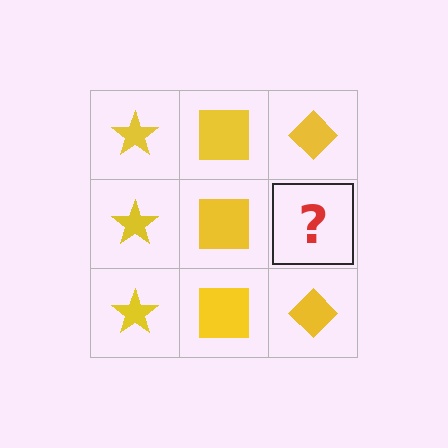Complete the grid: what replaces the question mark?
The question mark should be replaced with a yellow diamond.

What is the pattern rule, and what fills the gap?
The rule is that each column has a consistent shape. The gap should be filled with a yellow diamond.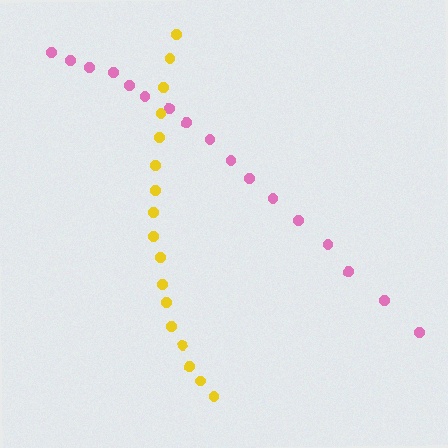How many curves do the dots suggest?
There are 2 distinct paths.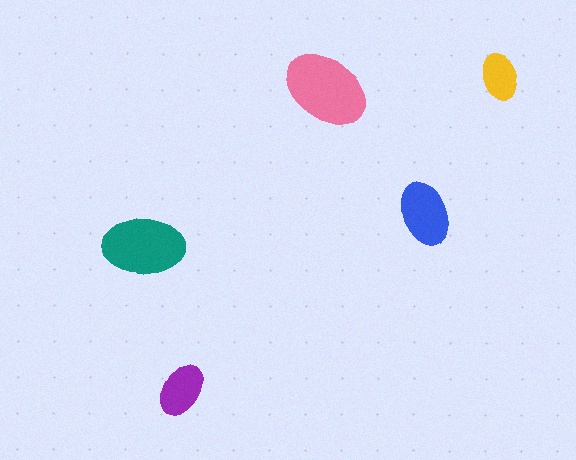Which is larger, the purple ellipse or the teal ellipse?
The teal one.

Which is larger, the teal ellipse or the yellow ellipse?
The teal one.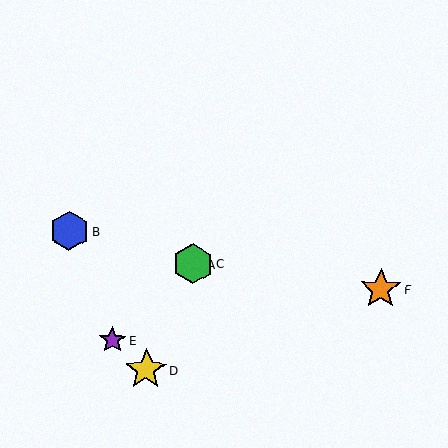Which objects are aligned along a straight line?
Objects A, C, D are aligned along a straight line.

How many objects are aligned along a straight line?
3 objects (A, C, D) are aligned along a straight line.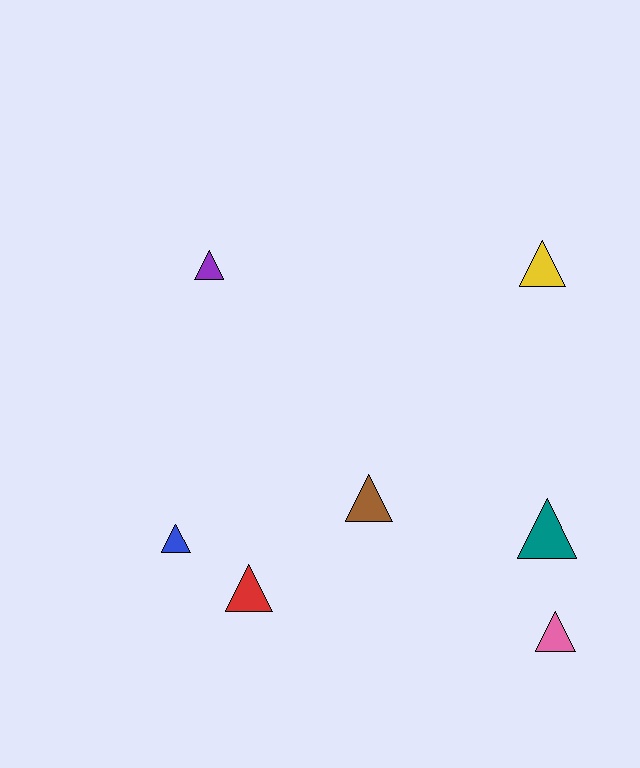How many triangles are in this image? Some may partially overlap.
There are 7 triangles.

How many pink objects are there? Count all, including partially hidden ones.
There is 1 pink object.